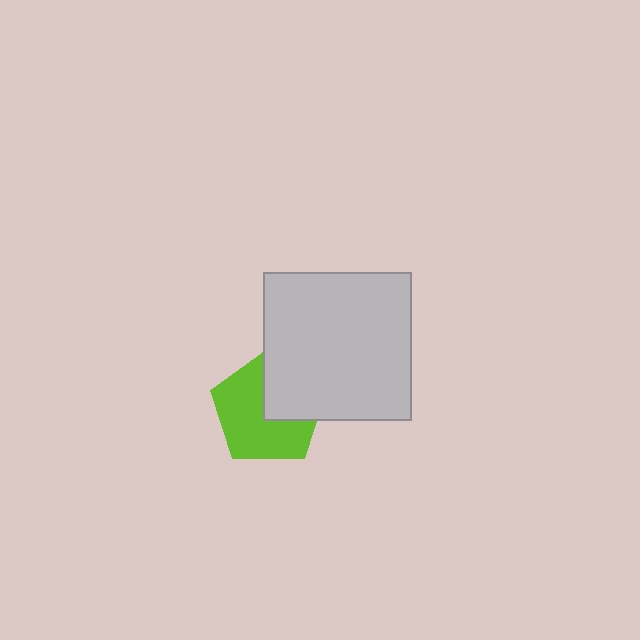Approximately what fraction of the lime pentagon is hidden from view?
Roughly 36% of the lime pentagon is hidden behind the light gray square.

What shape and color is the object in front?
The object in front is a light gray square.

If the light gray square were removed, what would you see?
You would see the complete lime pentagon.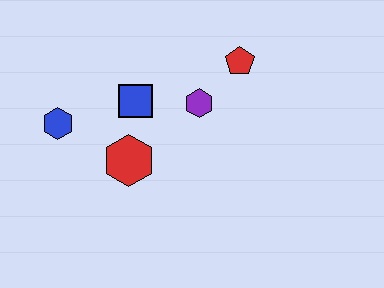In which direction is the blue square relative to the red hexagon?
The blue square is above the red hexagon.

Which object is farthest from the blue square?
The red pentagon is farthest from the blue square.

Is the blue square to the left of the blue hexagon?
No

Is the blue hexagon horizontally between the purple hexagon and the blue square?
No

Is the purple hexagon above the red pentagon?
No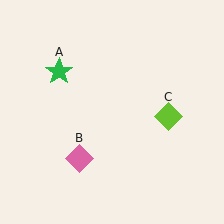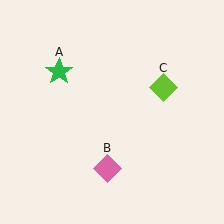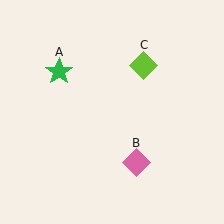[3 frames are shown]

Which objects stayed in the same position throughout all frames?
Green star (object A) remained stationary.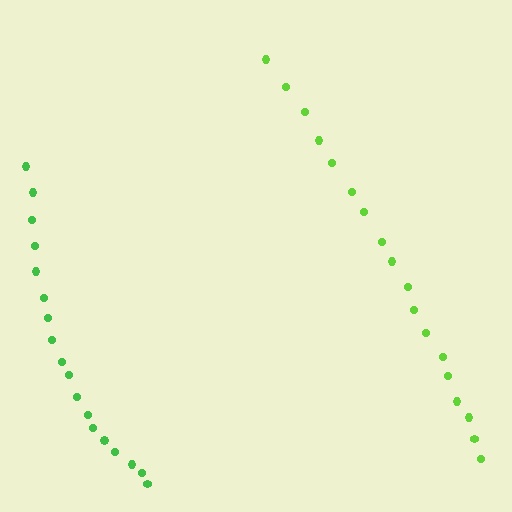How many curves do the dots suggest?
There are 2 distinct paths.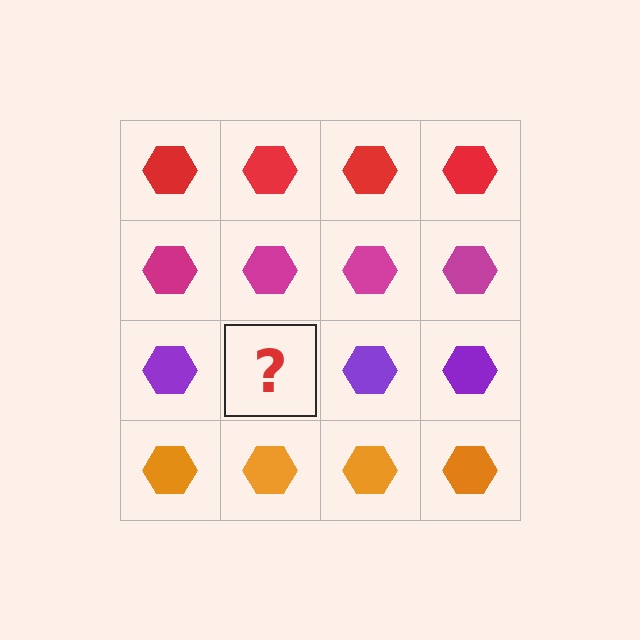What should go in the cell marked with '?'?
The missing cell should contain a purple hexagon.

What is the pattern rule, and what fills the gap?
The rule is that each row has a consistent color. The gap should be filled with a purple hexagon.